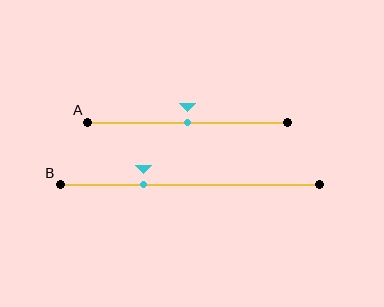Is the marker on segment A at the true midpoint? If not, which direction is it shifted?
Yes, the marker on segment A is at the true midpoint.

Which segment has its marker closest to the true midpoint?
Segment A has its marker closest to the true midpoint.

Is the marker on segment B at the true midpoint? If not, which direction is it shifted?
No, the marker on segment B is shifted to the left by about 18% of the segment length.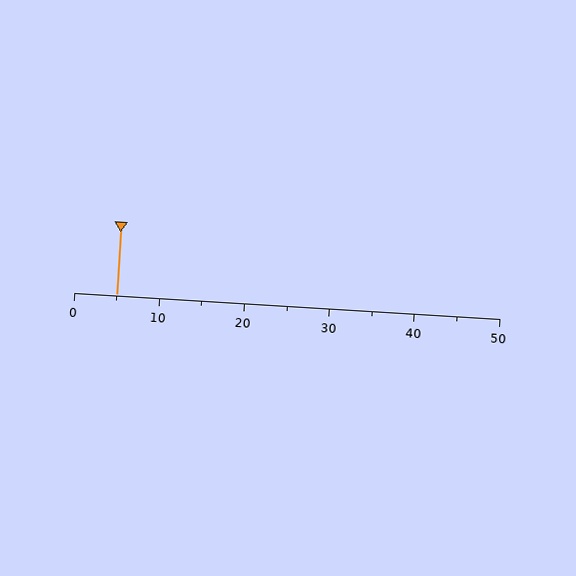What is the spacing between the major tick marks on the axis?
The major ticks are spaced 10 apart.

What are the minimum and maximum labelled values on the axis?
The axis runs from 0 to 50.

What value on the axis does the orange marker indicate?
The marker indicates approximately 5.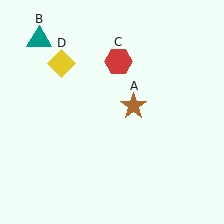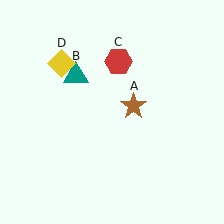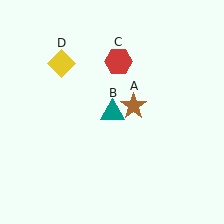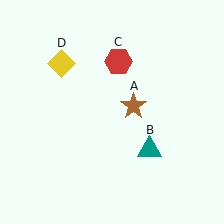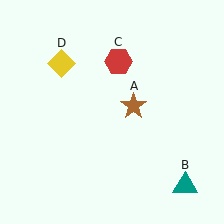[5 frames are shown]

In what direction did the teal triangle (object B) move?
The teal triangle (object B) moved down and to the right.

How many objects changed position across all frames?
1 object changed position: teal triangle (object B).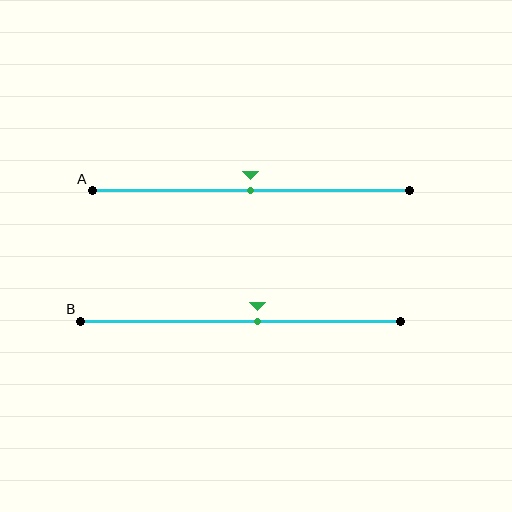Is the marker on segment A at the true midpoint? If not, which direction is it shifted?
Yes, the marker on segment A is at the true midpoint.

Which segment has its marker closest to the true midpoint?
Segment A has its marker closest to the true midpoint.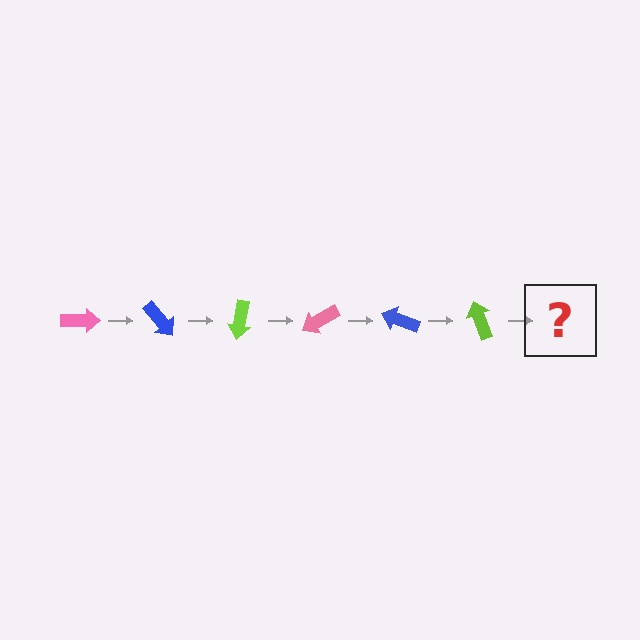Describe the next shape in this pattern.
It should be a pink arrow, rotated 300 degrees from the start.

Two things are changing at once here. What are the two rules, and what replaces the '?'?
The two rules are that it rotates 50 degrees each step and the color cycles through pink, blue, and lime. The '?' should be a pink arrow, rotated 300 degrees from the start.